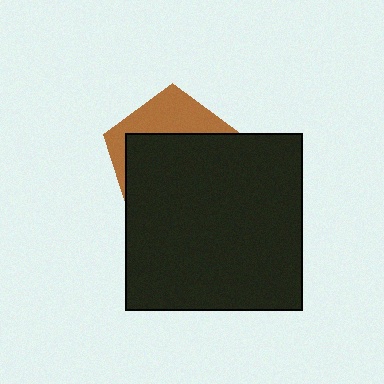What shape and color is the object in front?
The object in front is a black square.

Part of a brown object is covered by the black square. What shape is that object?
It is a pentagon.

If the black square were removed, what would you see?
You would see the complete brown pentagon.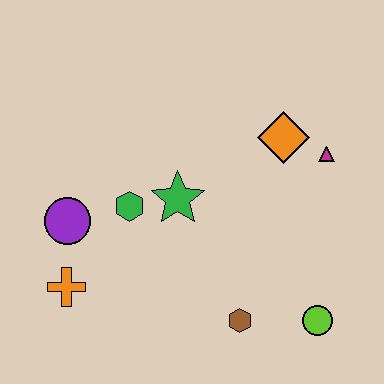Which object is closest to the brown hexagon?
The lime circle is closest to the brown hexagon.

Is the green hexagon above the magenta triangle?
No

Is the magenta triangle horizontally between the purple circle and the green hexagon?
No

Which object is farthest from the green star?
The lime circle is farthest from the green star.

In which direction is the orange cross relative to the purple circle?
The orange cross is below the purple circle.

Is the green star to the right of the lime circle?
No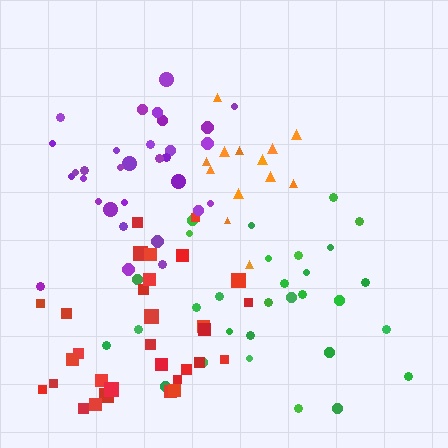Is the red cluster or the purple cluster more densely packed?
Purple.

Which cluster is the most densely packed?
Purple.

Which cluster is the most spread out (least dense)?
Green.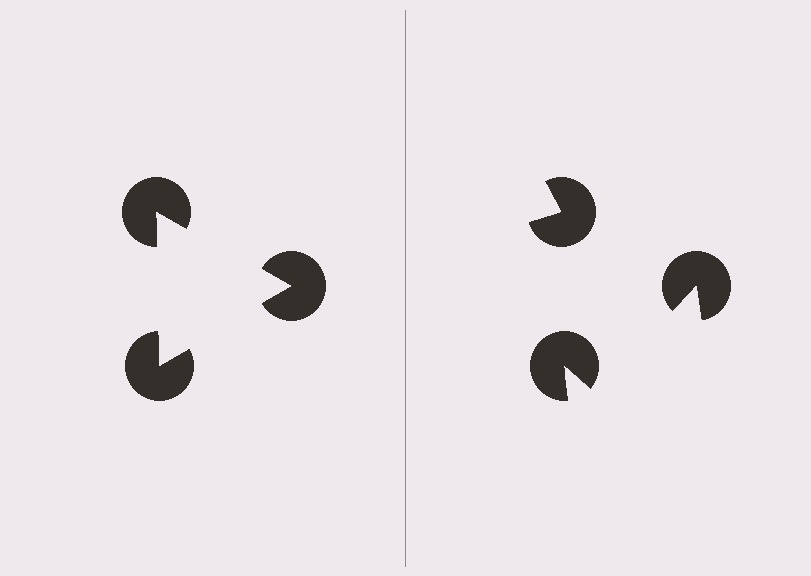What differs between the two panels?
The pac-man discs are positioned identically on both sides; only the wedge orientations differ. On the left they align to a triangle; on the right they are misaligned.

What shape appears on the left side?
An illusory triangle.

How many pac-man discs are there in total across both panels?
6 — 3 on each side.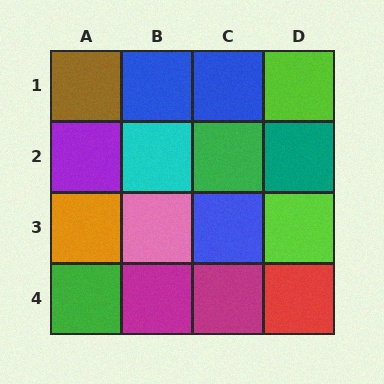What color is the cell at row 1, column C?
Blue.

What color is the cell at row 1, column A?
Brown.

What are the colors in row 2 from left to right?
Purple, cyan, green, teal.